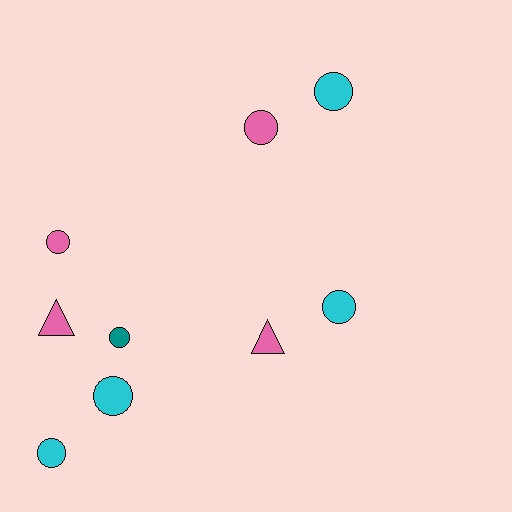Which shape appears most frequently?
Circle, with 7 objects.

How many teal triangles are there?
There are no teal triangles.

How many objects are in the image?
There are 9 objects.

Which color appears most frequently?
Cyan, with 4 objects.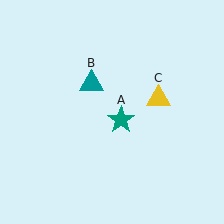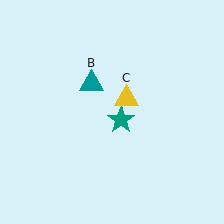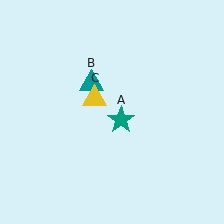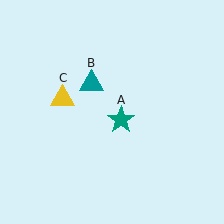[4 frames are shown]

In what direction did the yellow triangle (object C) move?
The yellow triangle (object C) moved left.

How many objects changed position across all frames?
1 object changed position: yellow triangle (object C).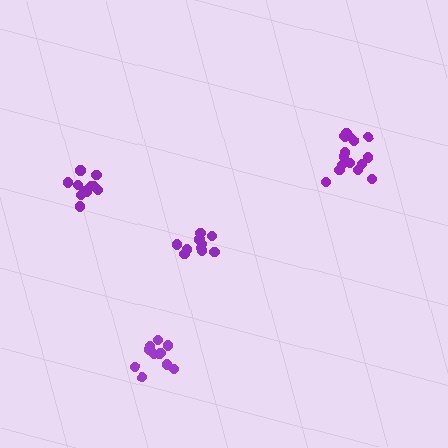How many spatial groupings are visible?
There are 4 spatial groupings.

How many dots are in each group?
Group 1: 12 dots, Group 2: 10 dots, Group 3: 12 dots, Group 4: 16 dots (50 total).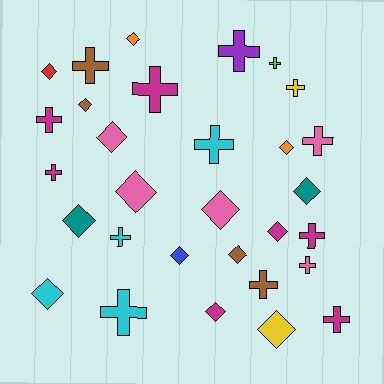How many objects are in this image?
There are 30 objects.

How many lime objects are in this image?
There is 1 lime object.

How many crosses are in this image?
There are 15 crosses.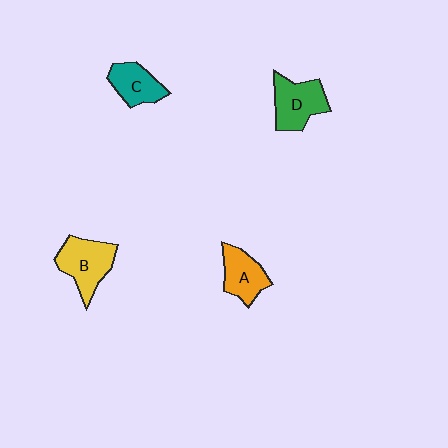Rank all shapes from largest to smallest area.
From largest to smallest: B (yellow), D (green), A (orange), C (teal).